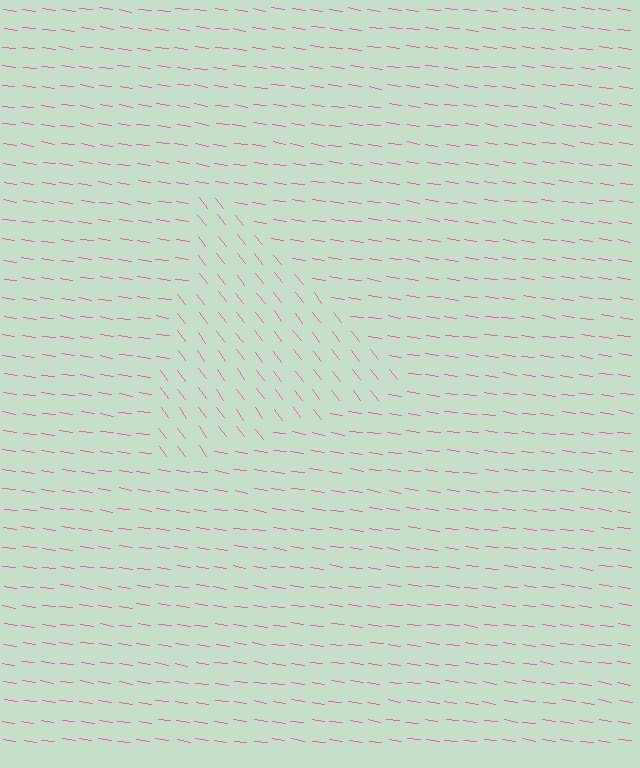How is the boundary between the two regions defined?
The boundary is defined purely by a change in line orientation (approximately 45 degrees difference). All lines are the same color and thickness.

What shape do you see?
I see a triangle.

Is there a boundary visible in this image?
Yes, there is a texture boundary formed by a change in line orientation.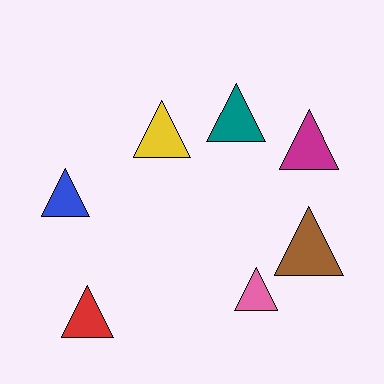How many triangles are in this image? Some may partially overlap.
There are 7 triangles.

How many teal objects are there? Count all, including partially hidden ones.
There is 1 teal object.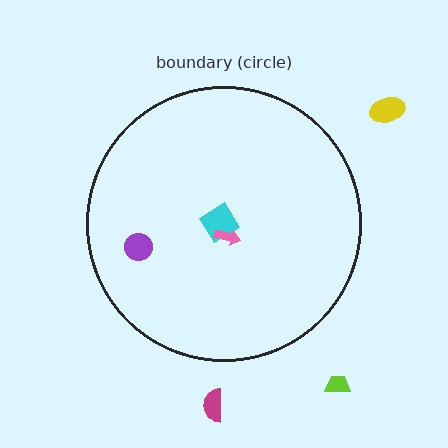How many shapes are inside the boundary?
3 inside, 3 outside.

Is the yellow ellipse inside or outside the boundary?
Outside.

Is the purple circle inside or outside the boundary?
Inside.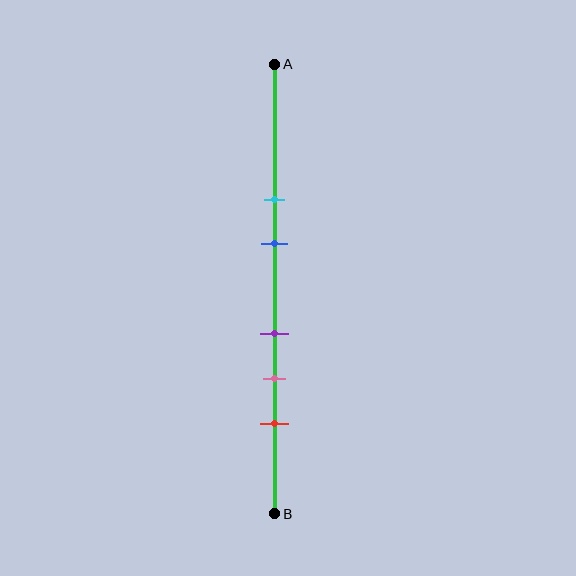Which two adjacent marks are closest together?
The purple and pink marks are the closest adjacent pair.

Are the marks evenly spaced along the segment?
No, the marks are not evenly spaced.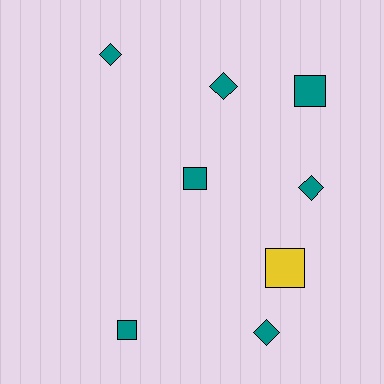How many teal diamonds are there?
There are 4 teal diamonds.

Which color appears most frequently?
Teal, with 7 objects.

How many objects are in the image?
There are 8 objects.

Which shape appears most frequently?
Diamond, with 4 objects.